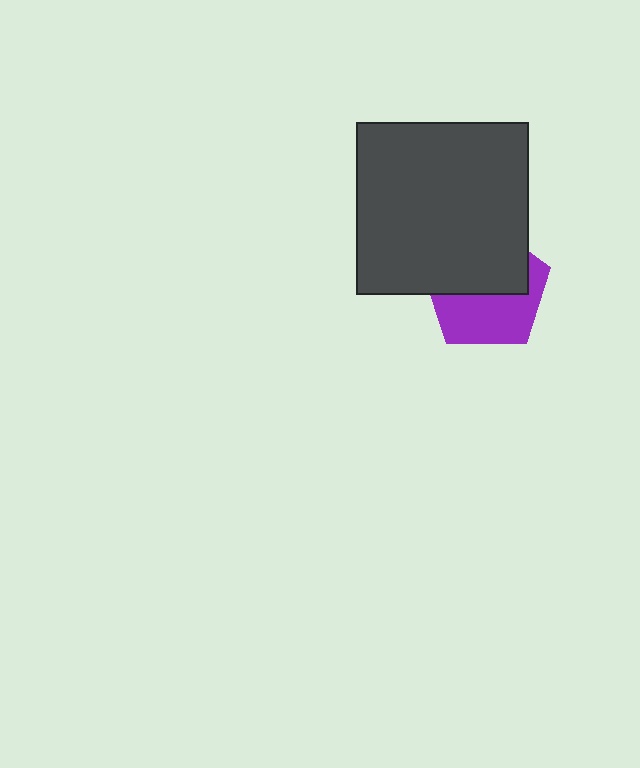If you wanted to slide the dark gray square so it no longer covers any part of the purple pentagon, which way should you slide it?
Slide it up — that is the most direct way to separate the two shapes.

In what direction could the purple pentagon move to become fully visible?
The purple pentagon could move down. That would shift it out from behind the dark gray square entirely.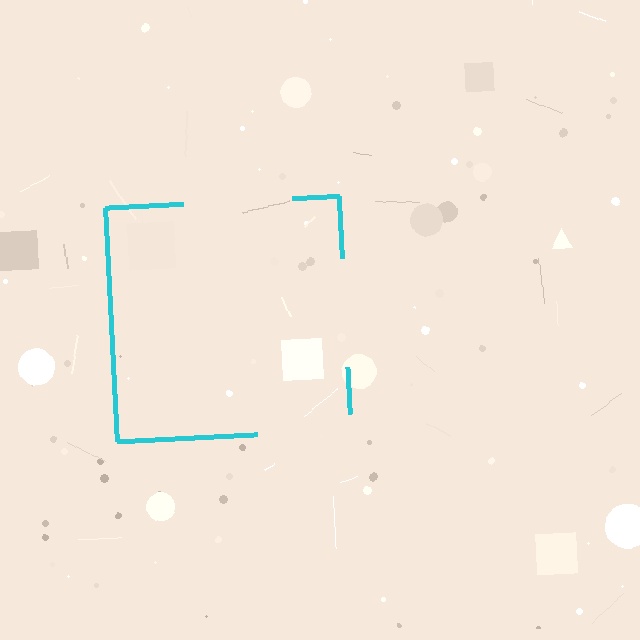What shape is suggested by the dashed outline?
The dashed outline suggests a square.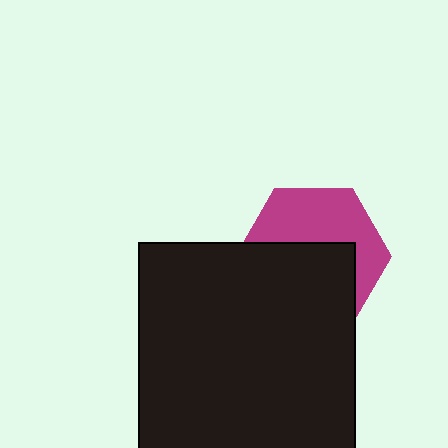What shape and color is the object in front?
The object in front is a black rectangle.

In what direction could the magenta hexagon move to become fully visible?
The magenta hexagon could move up. That would shift it out from behind the black rectangle entirely.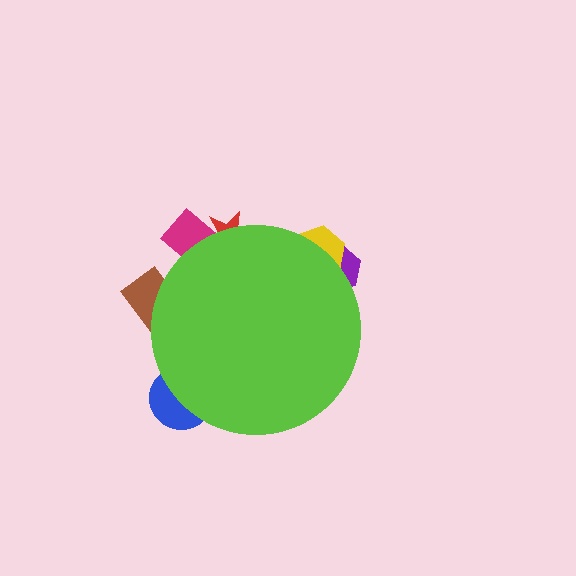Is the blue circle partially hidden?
Yes, the blue circle is partially hidden behind the lime circle.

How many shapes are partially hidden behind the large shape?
6 shapes are partially hidden.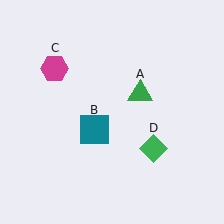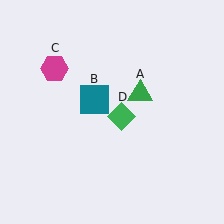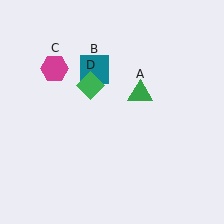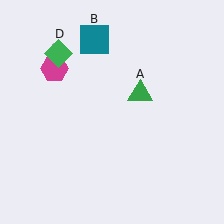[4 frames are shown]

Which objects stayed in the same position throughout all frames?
Green triangle (object A) and magenta hexagon (object C) remained stationary.